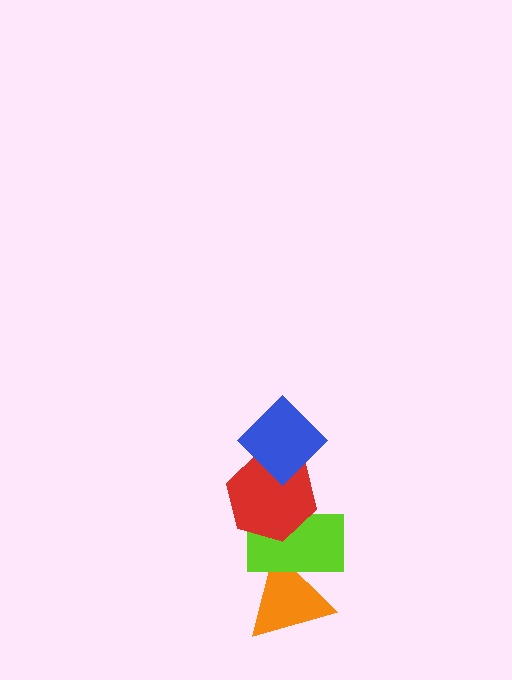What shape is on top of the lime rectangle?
The red hexagon is on top of the lime rectangle.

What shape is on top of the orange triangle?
The lime rectangle is on top of the orange triangle.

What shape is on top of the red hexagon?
The blue diamond is on top of the red hexagon.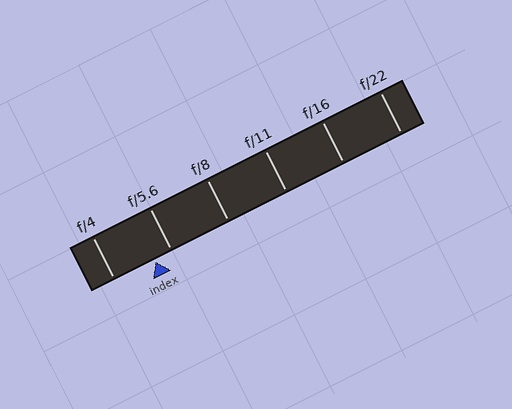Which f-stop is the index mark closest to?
The index mark is closest to f/5.6.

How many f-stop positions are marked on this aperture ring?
There are 6 f-stop positions marked.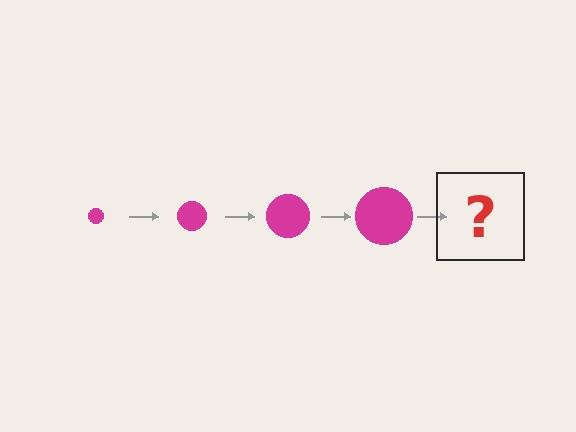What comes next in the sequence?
The next element should be a magenta circle, larger than the previous one.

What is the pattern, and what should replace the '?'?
The pattern is that the circle gets progressively larger each step. The '?' should be a magenta circle, larger than the previous one.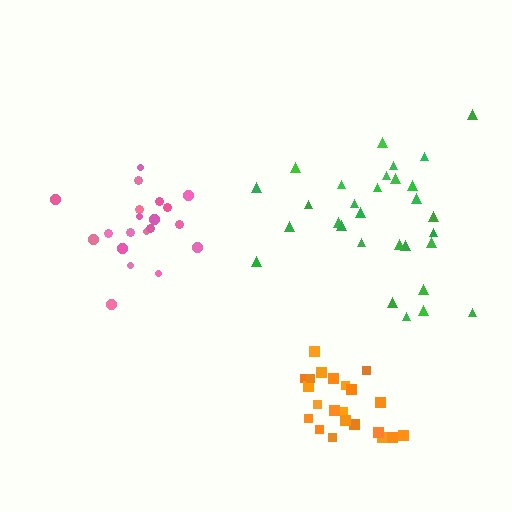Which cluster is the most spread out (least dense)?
Green.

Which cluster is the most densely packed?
Orange.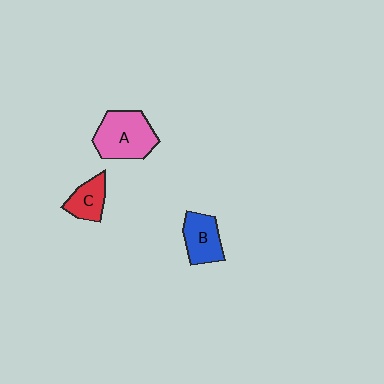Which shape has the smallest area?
Shape C (red).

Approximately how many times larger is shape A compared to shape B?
Approximately 1.5 times.